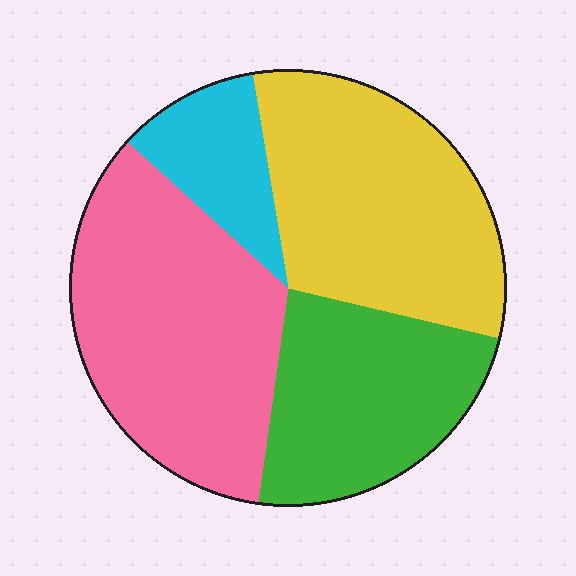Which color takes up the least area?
Cyan, at roughly 10%.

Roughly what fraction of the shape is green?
Green takes up between a sixth and a third of the shape.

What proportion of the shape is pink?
Pink takes up between a quarter and a half of the shape.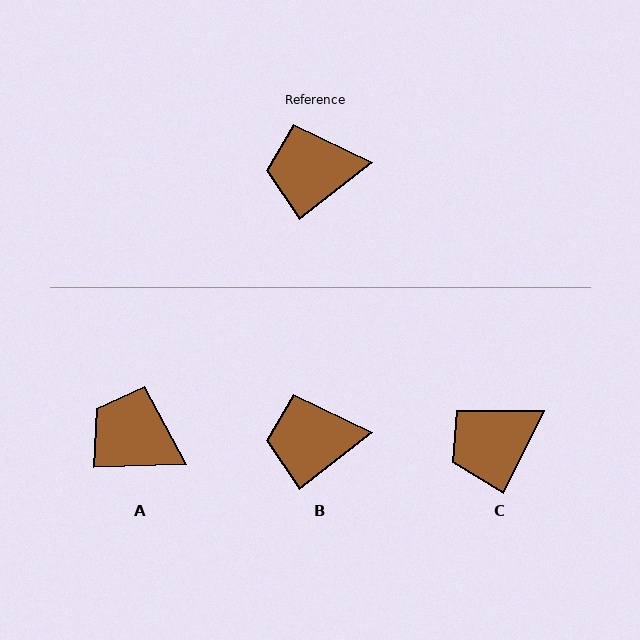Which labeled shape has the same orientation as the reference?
B.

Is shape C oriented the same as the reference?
No, it is off by about 26 degrees.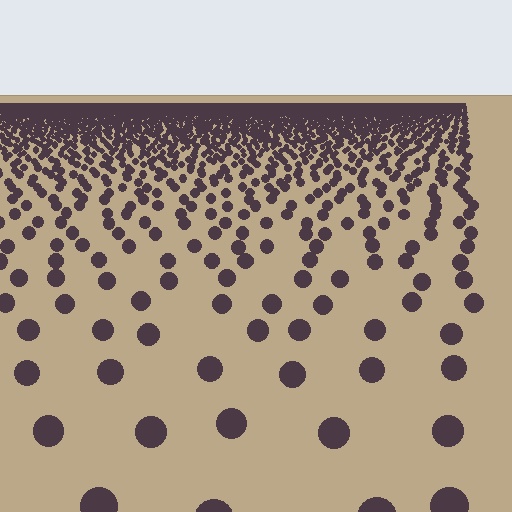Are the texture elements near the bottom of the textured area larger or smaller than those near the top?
Larger. Near the bottom, elements are closer to the viewer and appear at a bigger on-screen size.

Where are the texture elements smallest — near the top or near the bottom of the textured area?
Near the top.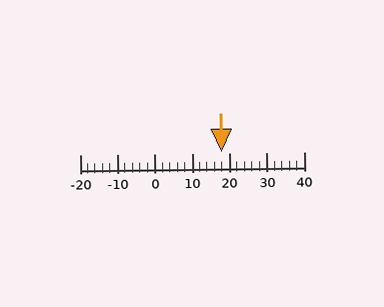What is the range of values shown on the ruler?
The ruler shows values from -20 to 40.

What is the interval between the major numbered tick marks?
The major tick marks are spaced 10 units apart.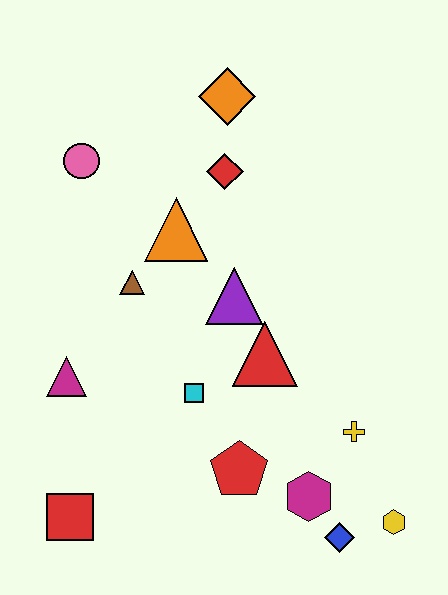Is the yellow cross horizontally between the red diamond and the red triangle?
No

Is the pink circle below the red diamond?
No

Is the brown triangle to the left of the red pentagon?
Yes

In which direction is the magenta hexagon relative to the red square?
The magenta hexagon is to the right of the red square.